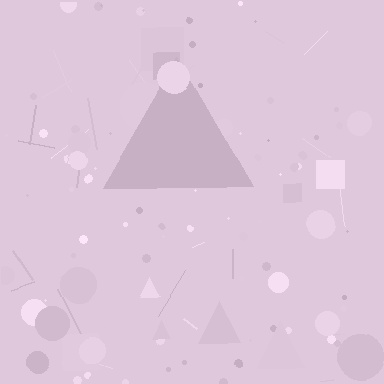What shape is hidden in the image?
A triangle is hidden in the image.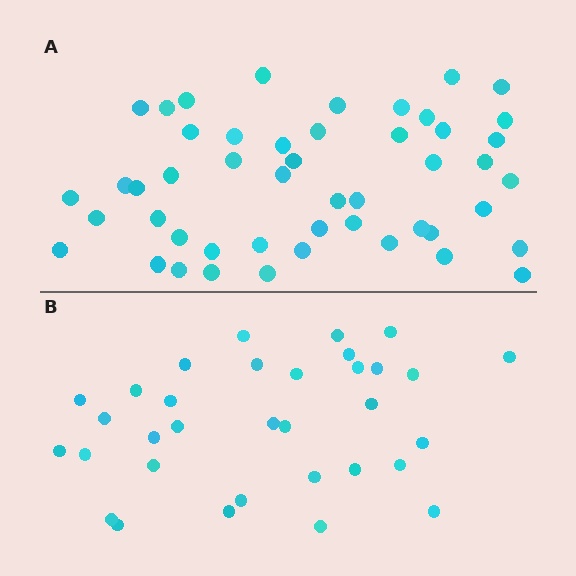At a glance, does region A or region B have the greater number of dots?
Region A (the top region) has more dots.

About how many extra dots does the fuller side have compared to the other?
Region A has approximately 15 more dots than region B.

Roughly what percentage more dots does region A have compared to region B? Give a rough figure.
About 50% more.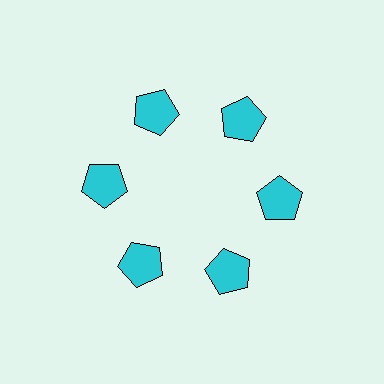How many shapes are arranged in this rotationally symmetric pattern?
There are 6 shapes, arranged in 6 groups of 1.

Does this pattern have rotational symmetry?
Yes, this pattern has 6-fold rotational symmetry. It looks the same after rotating 60 degrees around the center.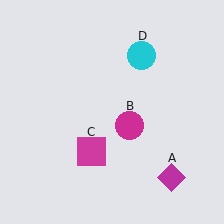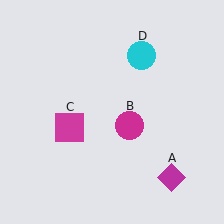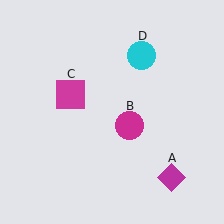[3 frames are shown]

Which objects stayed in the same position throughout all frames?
Magenta diamond (object A) and magenta circle (object B) and cyan circle (object D) remained stationary.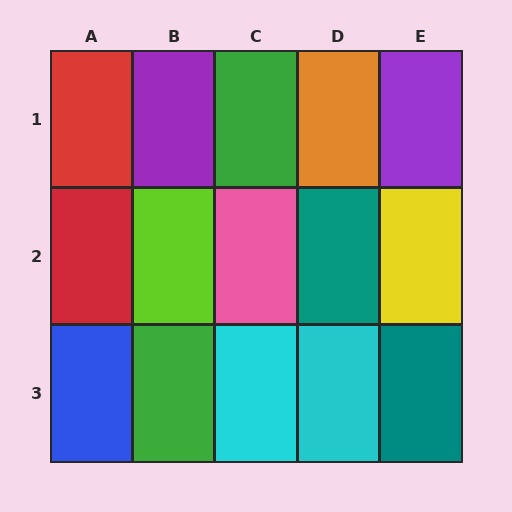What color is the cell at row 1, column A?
Red.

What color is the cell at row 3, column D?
Cyan.